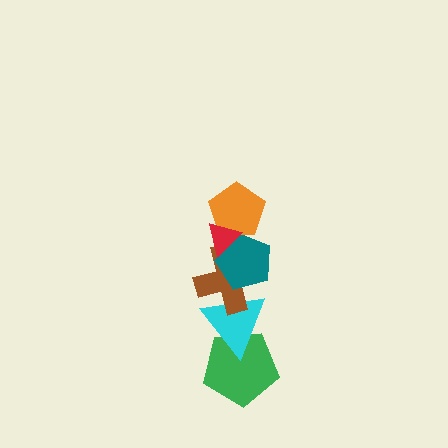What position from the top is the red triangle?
The red triangle is 1st from the top.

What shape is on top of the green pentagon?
The cyan triangle is on top of the green pentagon.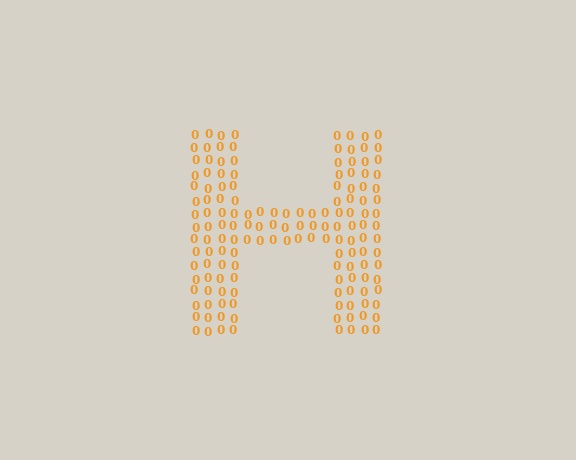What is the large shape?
The large shape is the letter H.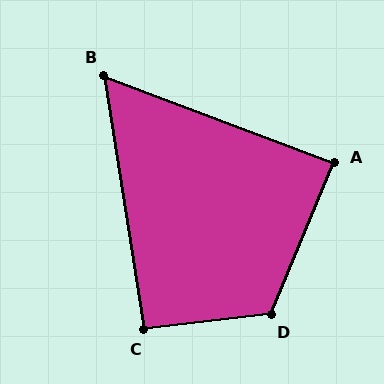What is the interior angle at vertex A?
Approximately 88 degrees (approximately right).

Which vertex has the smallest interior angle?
B, at approximately 61 degrees.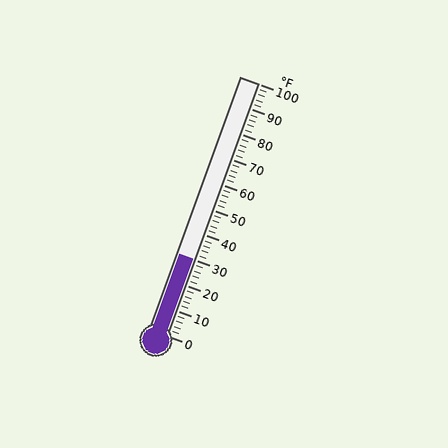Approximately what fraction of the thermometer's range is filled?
The thermometer is filled to approximately 30% of its range.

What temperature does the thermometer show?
The thermometer shows approximately 30°F.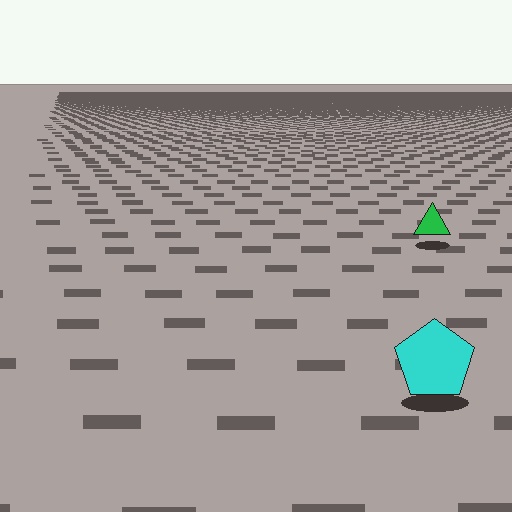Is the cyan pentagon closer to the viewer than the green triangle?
Yes. The cyan pentagon is closer — you can tell from the texture gradient: the ground texture is coarser near it.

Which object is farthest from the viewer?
The green triangle is farthest from the viewer. It appears smaller and the ground texture around it is denser.